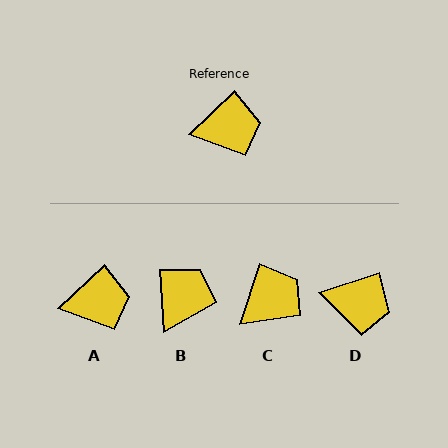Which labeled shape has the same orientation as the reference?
A.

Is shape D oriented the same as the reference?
No, it is off by about 25 degrees.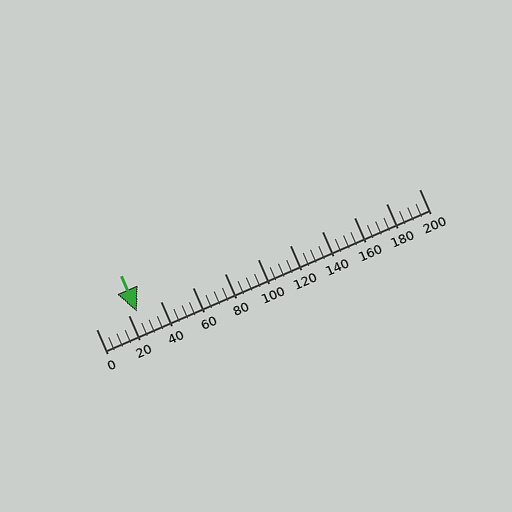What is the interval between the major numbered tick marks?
The major tick marks are spaced 20 units apart.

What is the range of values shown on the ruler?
The ruler shows values from 0 to 200.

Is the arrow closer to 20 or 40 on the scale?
The arrow is closer to 20.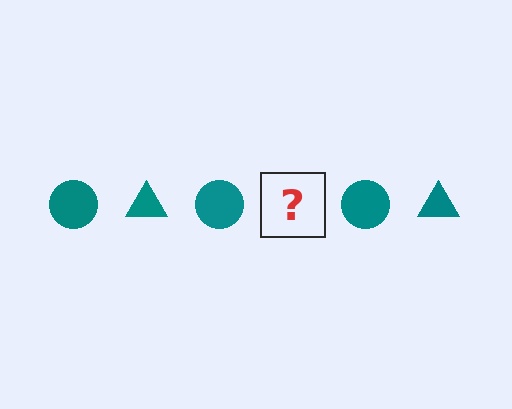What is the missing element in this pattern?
The missing element is a teal triangle.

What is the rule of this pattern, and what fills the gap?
The rule is that the pattern cycles through circle, triangle shapes in teal. The gap should be filled with a teal triangle.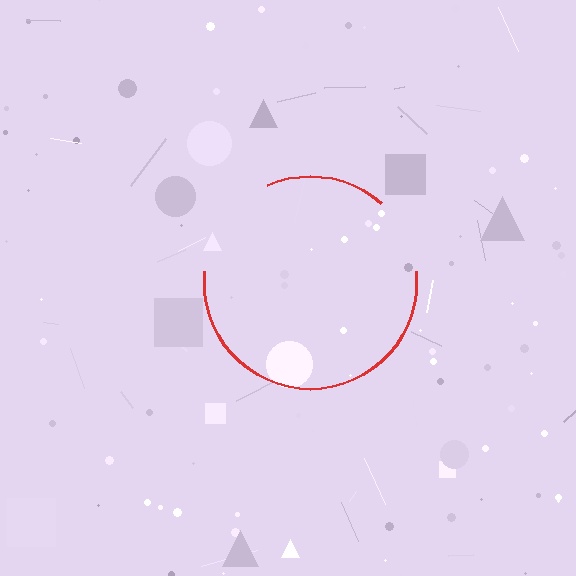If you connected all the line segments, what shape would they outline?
They would outline a circle.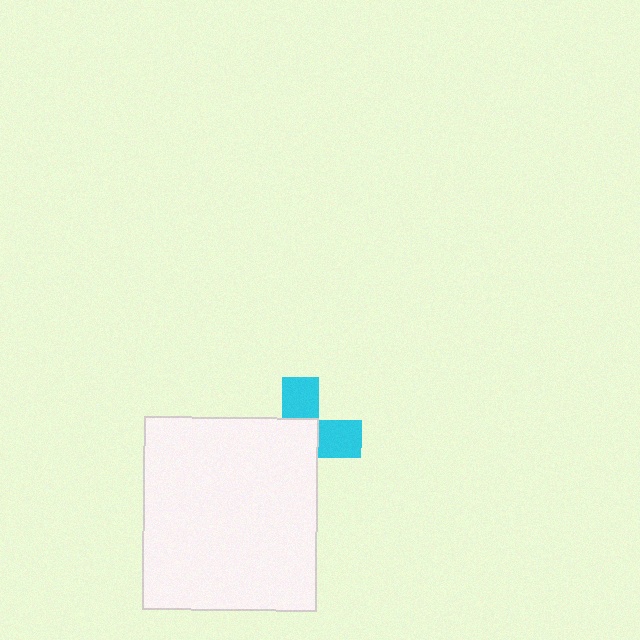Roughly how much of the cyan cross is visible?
A small part of it is visible (roughly 40%).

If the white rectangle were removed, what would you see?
You would see the complete cyan cross.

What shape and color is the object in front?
The object in front is a white rectangle.